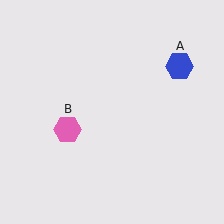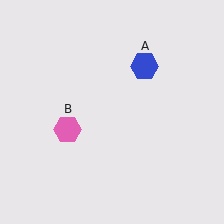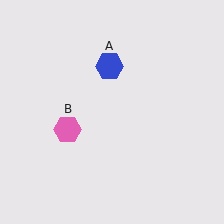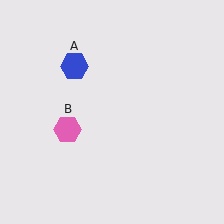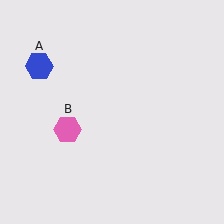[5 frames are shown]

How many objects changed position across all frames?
1 object changed position: blue hexagon (object A).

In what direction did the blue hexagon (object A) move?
The blue hexagon (object A) moved left.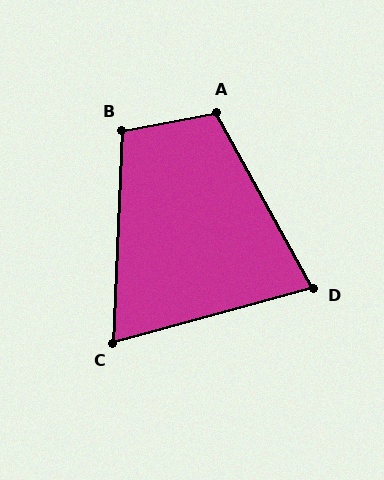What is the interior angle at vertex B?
Approximately 103 degrees (obtuse).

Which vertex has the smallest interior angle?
C, at approximately 72 degrees.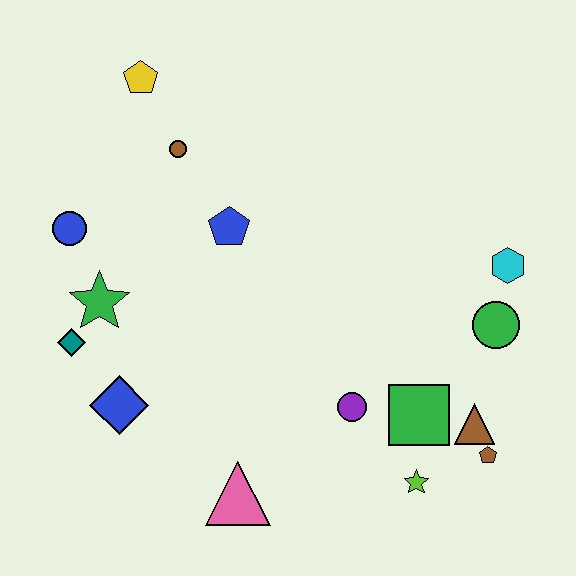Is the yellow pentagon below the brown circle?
No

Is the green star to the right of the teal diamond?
Yes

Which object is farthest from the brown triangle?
The yellow pentagon is farthest from the brown triangle.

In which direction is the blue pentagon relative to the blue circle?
The blue pentagon is to the right of the blue circle.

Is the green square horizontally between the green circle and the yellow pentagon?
Yes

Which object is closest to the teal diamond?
The green star is closest to the teal diamond.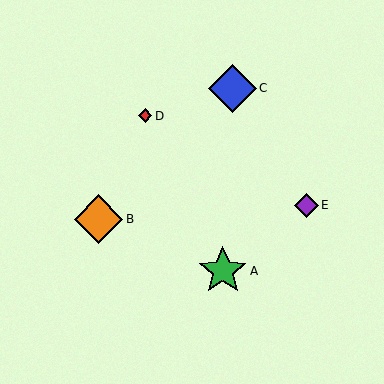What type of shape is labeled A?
Shape A is a green star.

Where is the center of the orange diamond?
The center of the orange diamond is at (98, 219).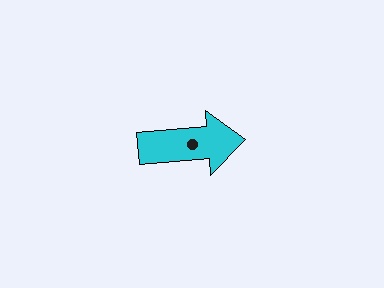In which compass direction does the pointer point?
East.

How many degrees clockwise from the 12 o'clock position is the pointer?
Approximately 85 degrees.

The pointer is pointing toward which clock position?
Roughly 3 o'clock.